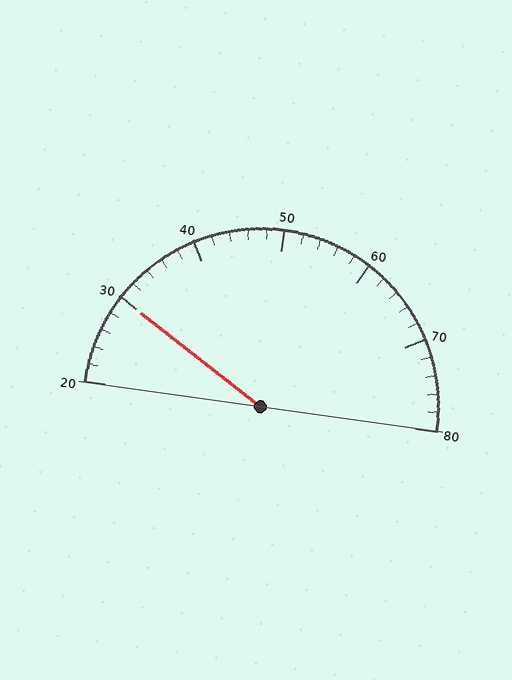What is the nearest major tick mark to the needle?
The nearest major tick mark is 30.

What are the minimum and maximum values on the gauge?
The gauge ranges from 20 to 80.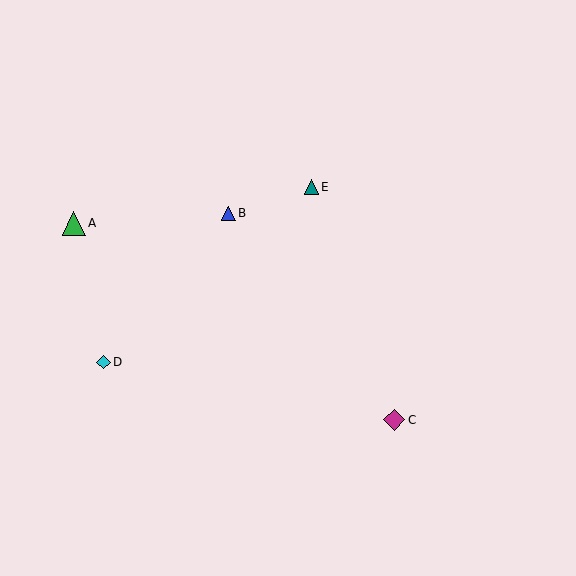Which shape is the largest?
The green triangle (labeled A) is the largest.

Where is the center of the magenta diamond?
The center of the magenta diamond is at (394, 420).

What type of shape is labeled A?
Shape A is a green triangle.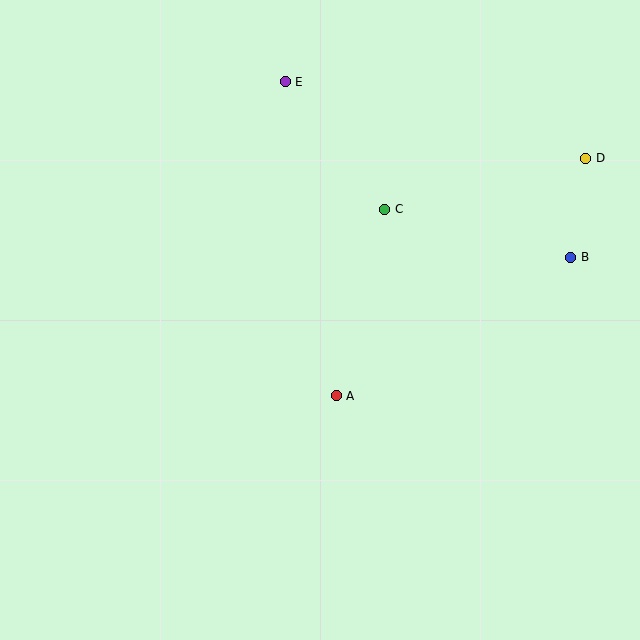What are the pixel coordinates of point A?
Point A is at (336, 396).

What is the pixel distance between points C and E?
The distance between C and E is 161 pixels.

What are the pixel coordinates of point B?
Point B is at (571, 257).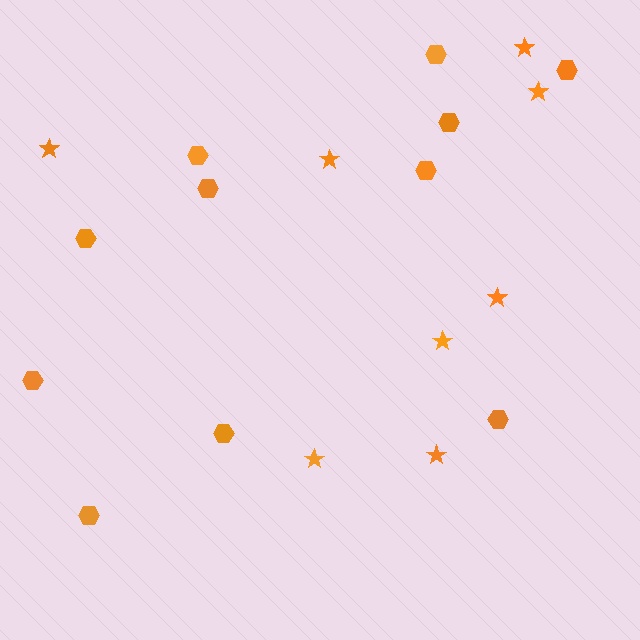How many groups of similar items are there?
There are 2 groups: one group of stars (8) and one group of hexagons (11).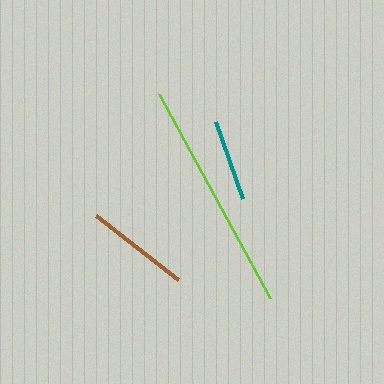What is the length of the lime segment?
The lime segment is approximately 232 pixels long.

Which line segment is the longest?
The lime line is the longest at approximately 232 pixels.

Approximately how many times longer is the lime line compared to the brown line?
The lime line is approximately 2.2 times the length of the brown line.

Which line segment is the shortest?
The teal line is the shortest at approximately 82 pixels.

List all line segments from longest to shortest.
From longest to shortest: lime, brown, teal.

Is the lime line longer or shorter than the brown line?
The lime line is longer than the brown line.